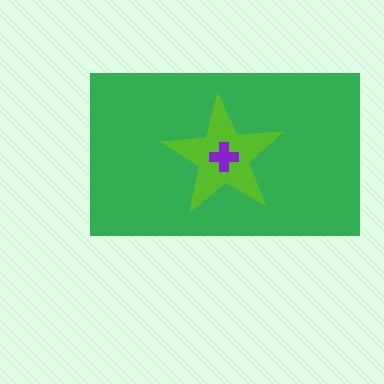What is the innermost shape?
The purple cross.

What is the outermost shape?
The green rectangle.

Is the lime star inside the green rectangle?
Yes.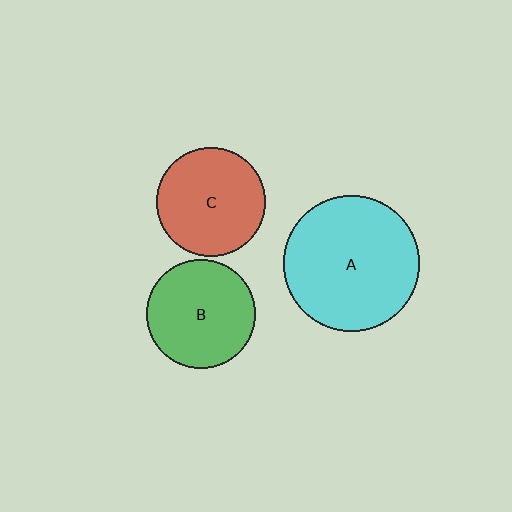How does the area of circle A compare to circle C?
Approximately 1.5 times.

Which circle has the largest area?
Circle A (cyan).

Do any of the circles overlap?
No, none of the circles overlap.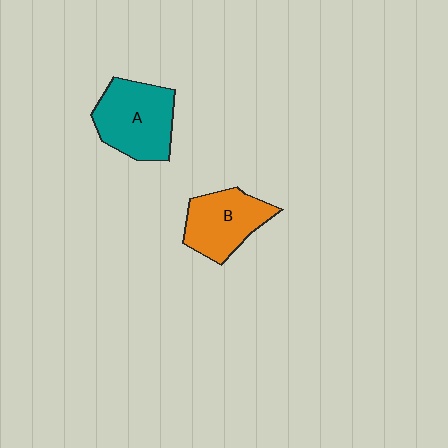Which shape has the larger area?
Shape A (teal).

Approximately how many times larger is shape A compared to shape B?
Approximately 1.2 times.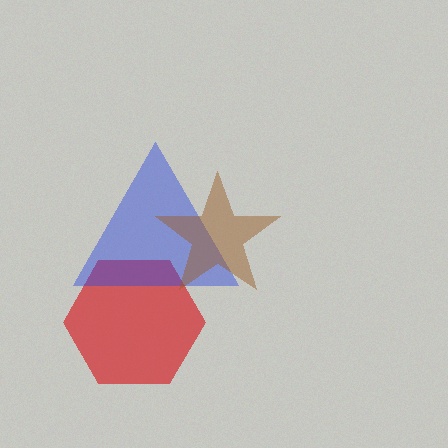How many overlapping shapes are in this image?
There are 3 overlapping shapes in the image.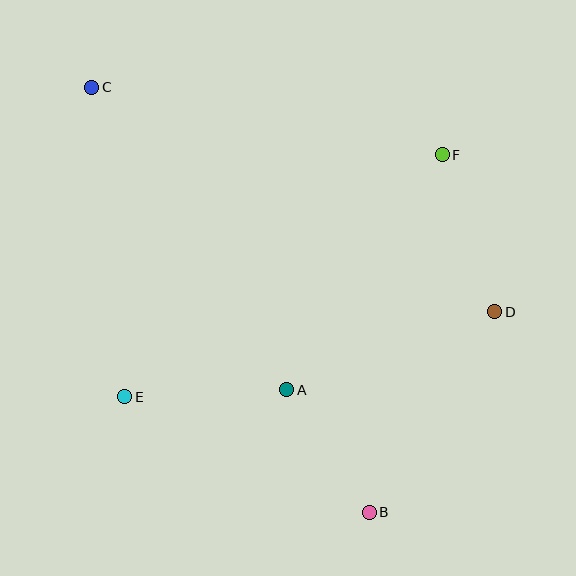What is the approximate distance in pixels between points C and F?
The distance between C and F is approximately 357 pixels.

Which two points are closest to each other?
Points A and B are closest to each other.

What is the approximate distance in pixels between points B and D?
The distance between B and D is approximately 236 pixels.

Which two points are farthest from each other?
Points B and C are farthest from each other.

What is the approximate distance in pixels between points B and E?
The distance between B and E is approximately 270 pixels.